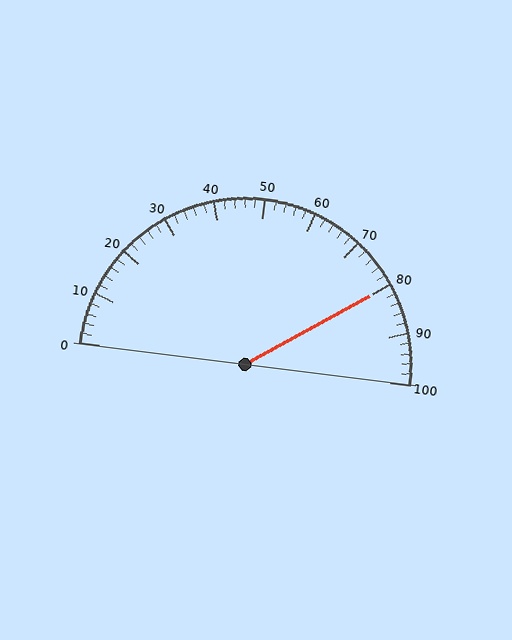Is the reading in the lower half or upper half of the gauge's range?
The reading is in the upper half of the range (0 to 100).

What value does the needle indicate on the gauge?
The needle indicates approximately 80.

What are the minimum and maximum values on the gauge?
The gauge ranges from 0 to 100.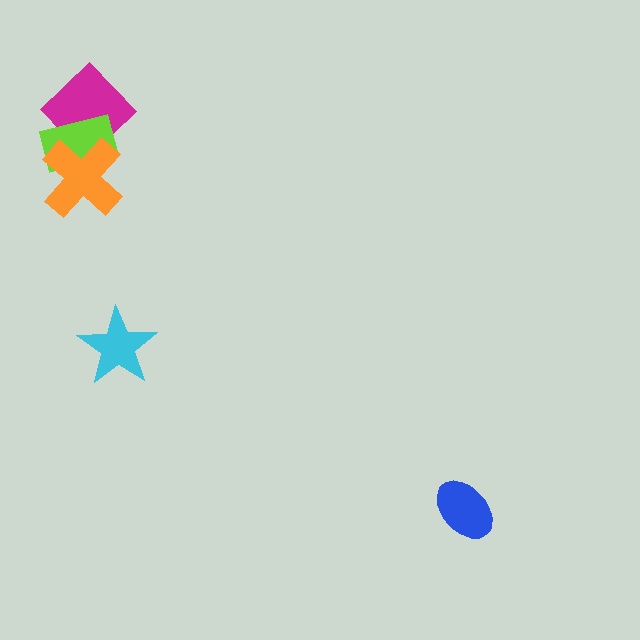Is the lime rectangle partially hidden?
Yes, it is partially covered by another shape.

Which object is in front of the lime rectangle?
The orange cross is in front of the lime rectangle.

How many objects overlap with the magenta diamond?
2 objects overlap with the magenta diamond.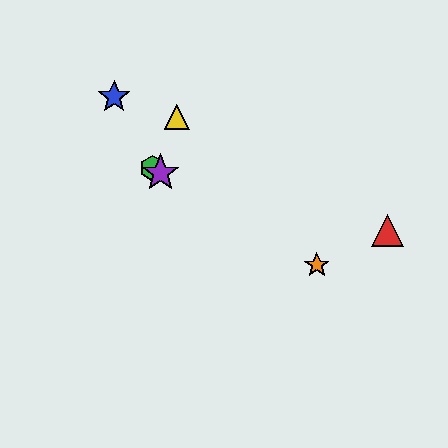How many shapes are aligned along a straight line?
3 shapes (the green hexagon, the purple star, the orange star) are aligned along a straight line.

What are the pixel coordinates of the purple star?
The purple star is at (160, 173).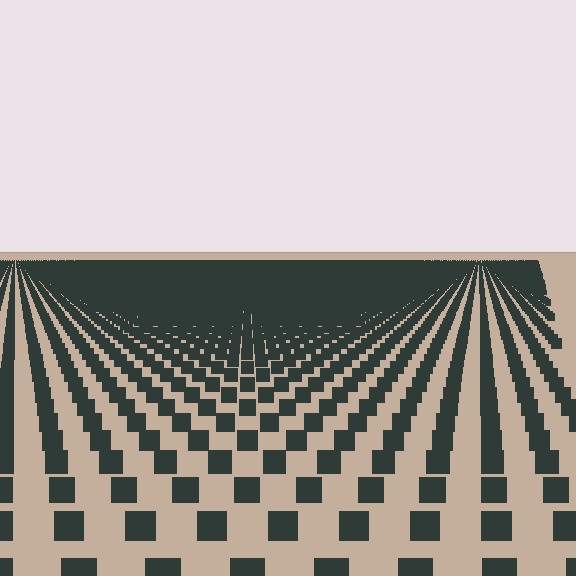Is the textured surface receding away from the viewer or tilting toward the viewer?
The surface is receding away from the viewer. Texture elements get smaller and denser toward the top.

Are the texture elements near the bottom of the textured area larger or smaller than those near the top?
Larger. Near the bottom, elements are closer to the viewer and appear at a bigger on-screen size.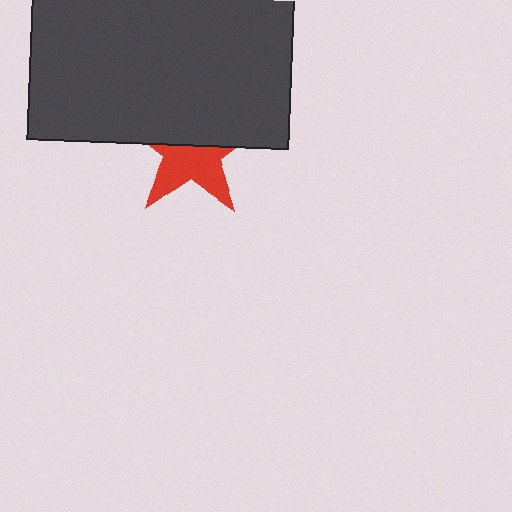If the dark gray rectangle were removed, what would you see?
You would see the complete red star.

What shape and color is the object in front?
The object in front is a dark gray rectangle.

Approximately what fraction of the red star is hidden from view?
Roughly 52% of the red star is hidden behind the dark gray rectangle.